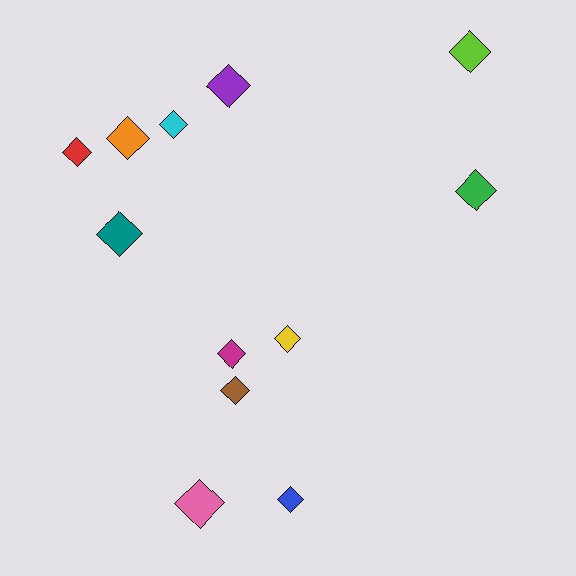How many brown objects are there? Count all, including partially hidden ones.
There is 1 brown object.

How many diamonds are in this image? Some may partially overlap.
There are 12 diamonds.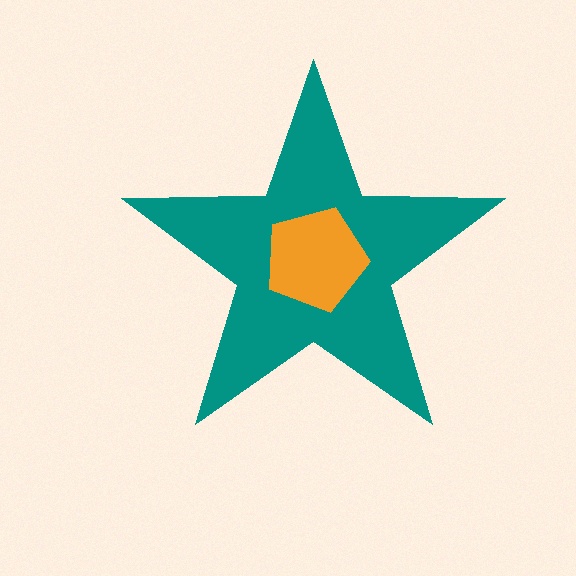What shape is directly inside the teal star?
The orange pentagon.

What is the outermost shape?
The teal star.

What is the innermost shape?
The orange pentagon.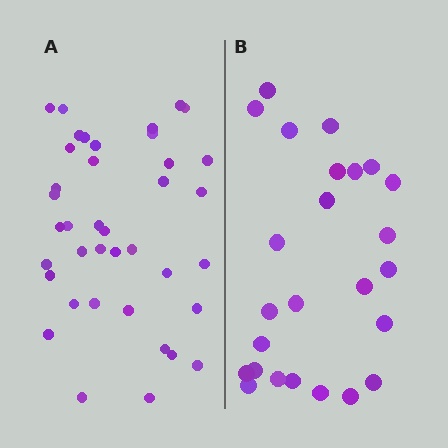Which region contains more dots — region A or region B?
Region A (the left region) has more dots.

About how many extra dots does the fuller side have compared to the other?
Region A has approximately 15 more dots than region B.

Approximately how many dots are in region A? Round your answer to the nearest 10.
About 40 dots. (The exact count is 39, which rounds to 40.)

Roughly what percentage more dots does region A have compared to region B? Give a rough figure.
About 55% more.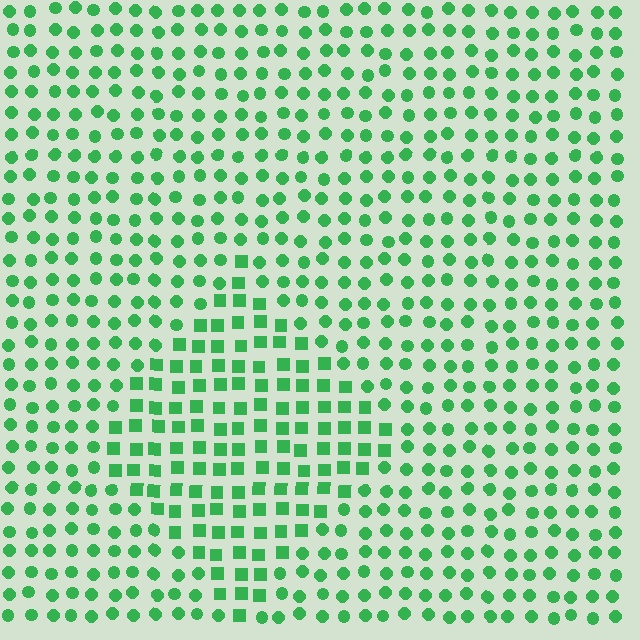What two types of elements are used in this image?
The image uses squares inside the diamond region and circles outside it.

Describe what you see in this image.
The image is filled with small green elements arranged in a uniform grid. A diamond-shaped region contains squares, while the surrounding area contains circles. The boundary is defined purely by the change in element shape.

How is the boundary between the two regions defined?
The boundary is defined by a change in element shape: squares inside vs. circles outside. All elements share the same color and spacing.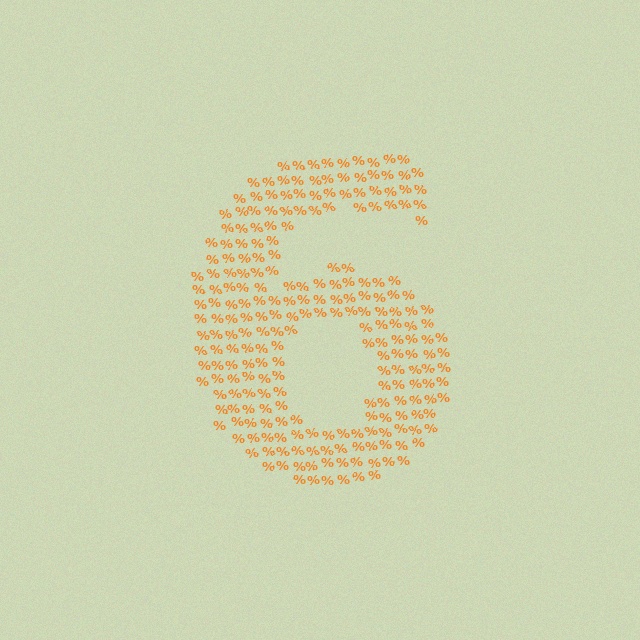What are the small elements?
The small elements are percent signs.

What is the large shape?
The large shape is the digit 6.